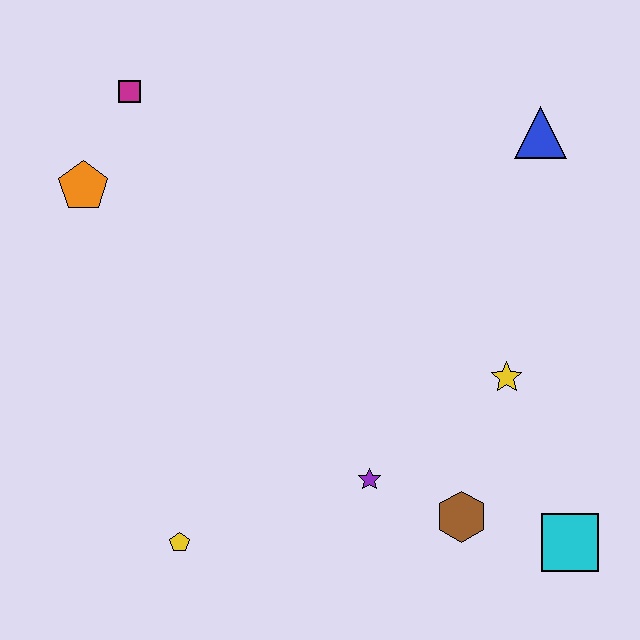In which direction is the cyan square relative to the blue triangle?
The cyan square is below the blue triangle.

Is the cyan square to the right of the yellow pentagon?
Yes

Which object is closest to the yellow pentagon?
The purple star is closest to the yellow pentagon.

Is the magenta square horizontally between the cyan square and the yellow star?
No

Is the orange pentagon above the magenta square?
No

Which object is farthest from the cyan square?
The magenta square is farthest from the cyan square.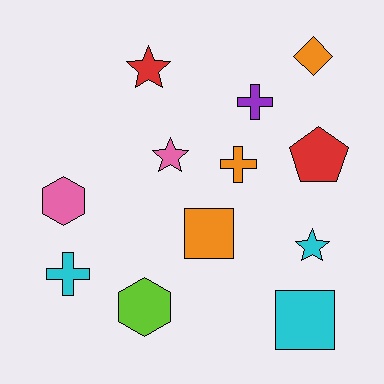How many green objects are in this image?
There are no green objects.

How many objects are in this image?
There are 12 objects.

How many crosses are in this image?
There are 3 crosses.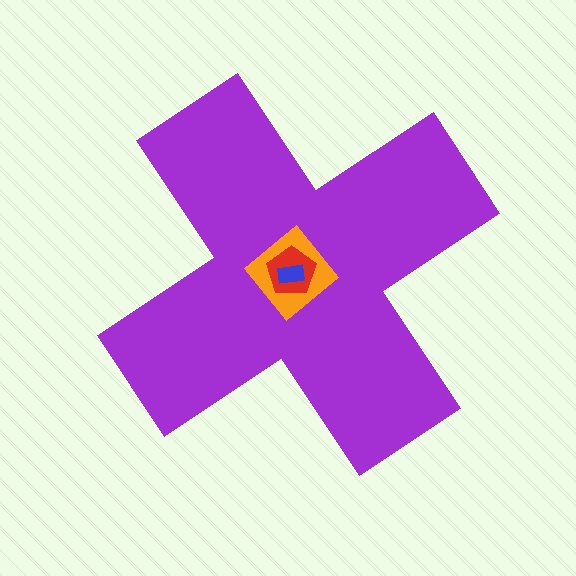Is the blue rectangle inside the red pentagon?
Yes.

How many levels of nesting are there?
4.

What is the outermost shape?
The purple cross.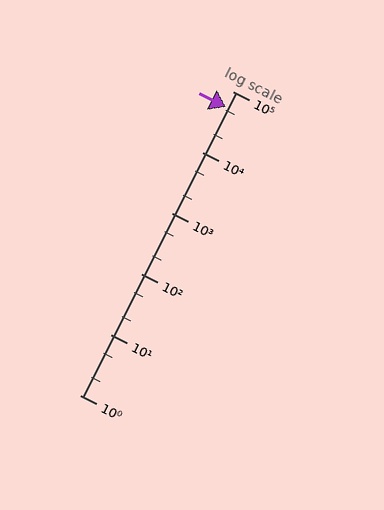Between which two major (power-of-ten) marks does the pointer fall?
The pointer is between 10000 and 100000.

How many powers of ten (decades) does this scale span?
The scale spans 5 decades, from 1 to 100000.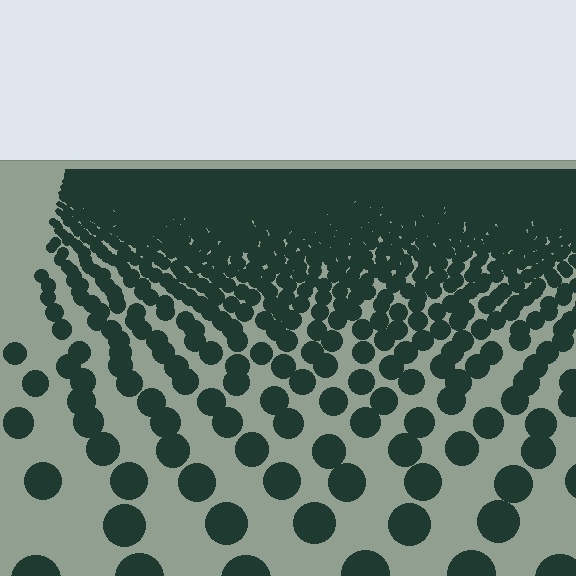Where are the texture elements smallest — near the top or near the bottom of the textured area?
Near the top.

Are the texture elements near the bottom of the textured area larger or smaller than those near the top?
Larger. Near the bottom, elements are closer to the viewer and appear at a bigger on-screen size.